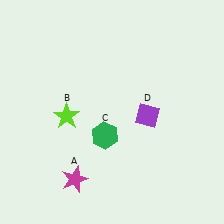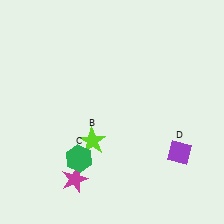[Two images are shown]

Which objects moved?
The objects that moved are: the lime star (B), the green hexagon (C), the purple diamond (D).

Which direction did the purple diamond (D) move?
The purple diamond (D) moved down.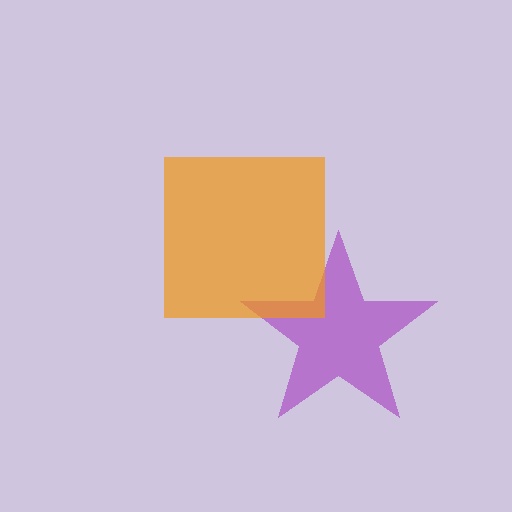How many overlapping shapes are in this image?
There are 2 overlapping shapes in the image.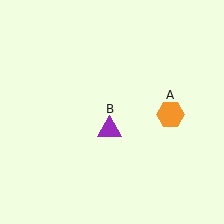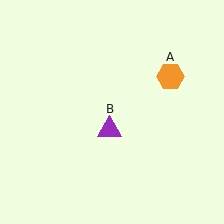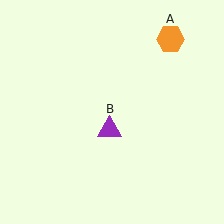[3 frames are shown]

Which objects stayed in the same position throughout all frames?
Purple triangle (object B) remained stationary.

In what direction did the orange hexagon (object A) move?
The orange hexagon (object A) moved up.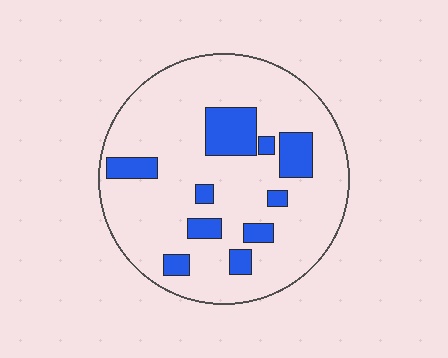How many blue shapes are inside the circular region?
10.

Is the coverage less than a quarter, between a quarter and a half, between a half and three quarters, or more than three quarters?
Less than a quarter.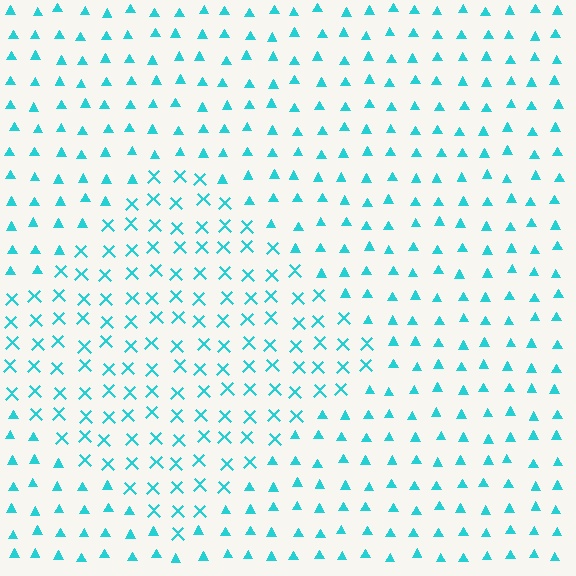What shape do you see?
I see a diamond.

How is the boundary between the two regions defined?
The boundary is defined by a change in element shape: X marks inside vs. triangles outside. All elements share the same color and spacing.